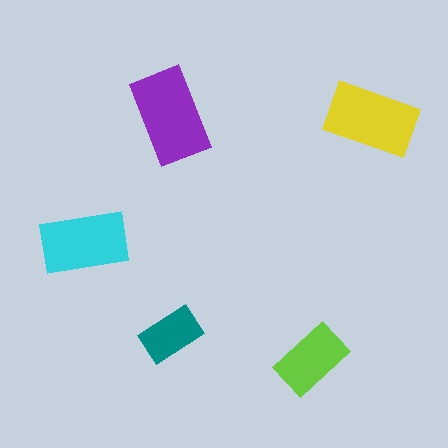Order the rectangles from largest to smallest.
the purple one, the yellow one, the cyan one, the lime one, the teal one.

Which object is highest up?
The purple rectangle is topmost.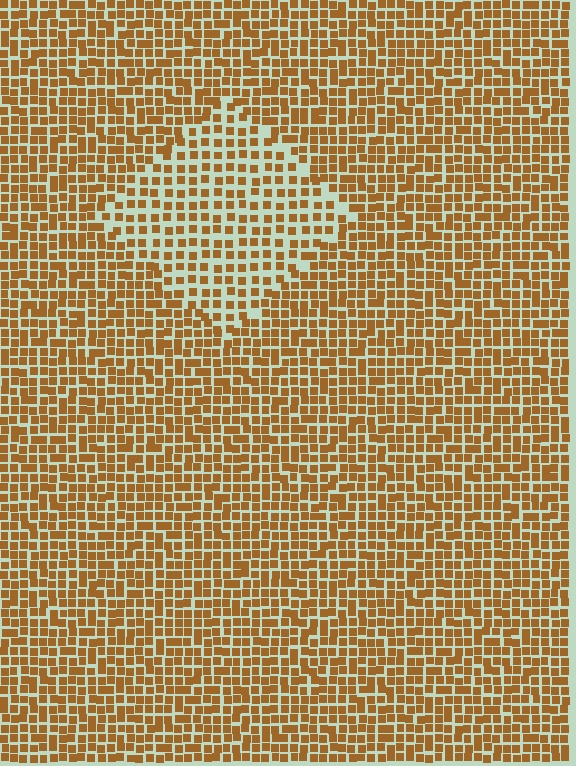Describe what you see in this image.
The image contains small brown elements arranged at two different densities. A diamond-shaped region is visible where the elements are less densely packed than the surrounding area.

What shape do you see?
I see a diamond.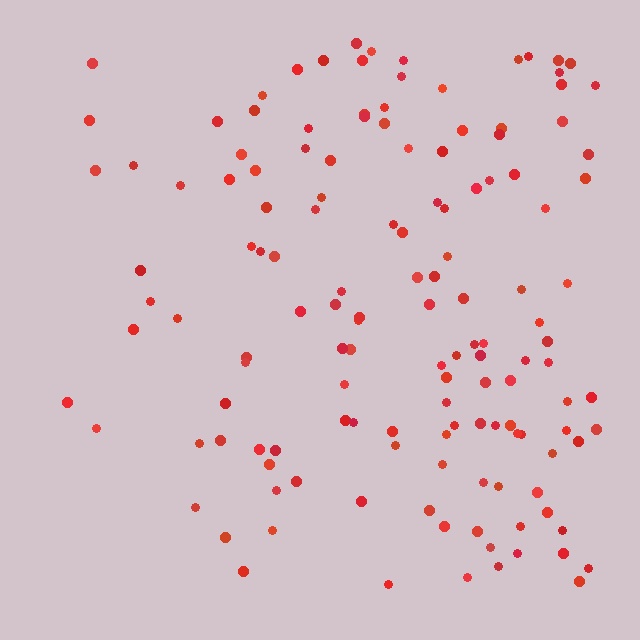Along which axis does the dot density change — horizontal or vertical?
Horizontal.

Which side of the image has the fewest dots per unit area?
The left.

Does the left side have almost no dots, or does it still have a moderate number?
Still a moderate number, just noticeably fewer than the right.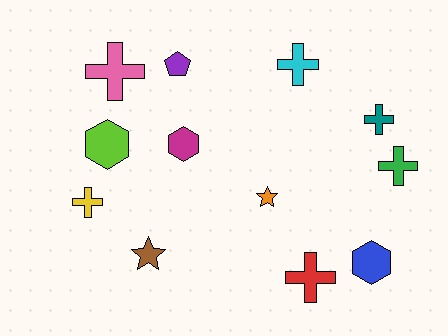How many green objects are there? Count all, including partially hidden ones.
There is 1 green object.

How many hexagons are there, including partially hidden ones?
There are 3 hexagons.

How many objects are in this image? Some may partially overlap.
There are 12 objects.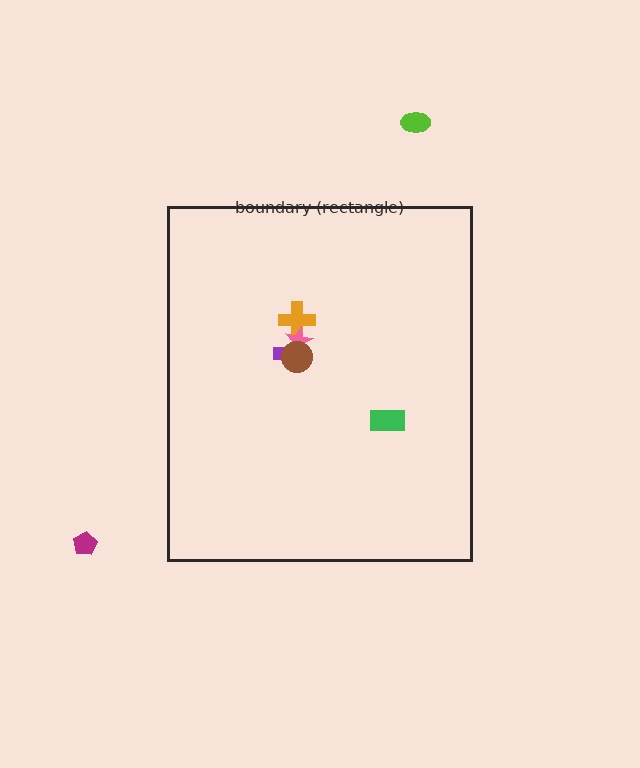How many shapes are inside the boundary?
5 inside, 2 outside.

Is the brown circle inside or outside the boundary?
Inside.